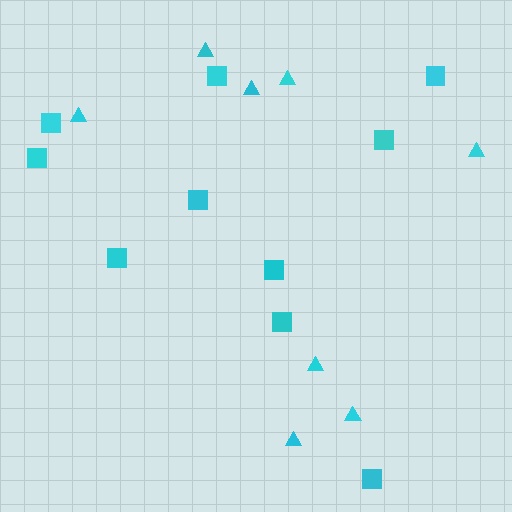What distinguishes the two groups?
There are 2 groups: one group of squares (10) and one group of triangles (8).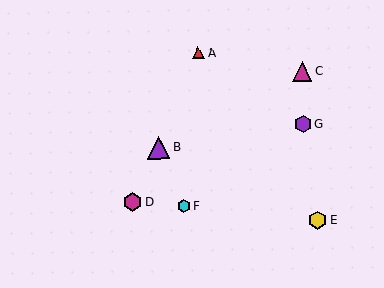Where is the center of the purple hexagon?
The center of the purple hexagon is at (303, 124).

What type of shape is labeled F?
Shape F is a cyan hexagon.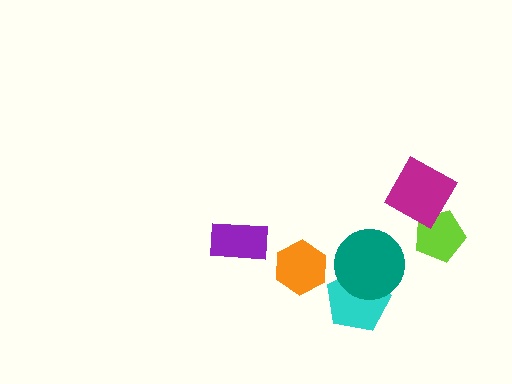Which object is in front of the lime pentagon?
The magenta diamond is in front of the lime pentagon.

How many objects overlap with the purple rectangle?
0 objects overlap with the purple rectangle.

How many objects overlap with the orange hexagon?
0 objects overlap with the orange hexagon.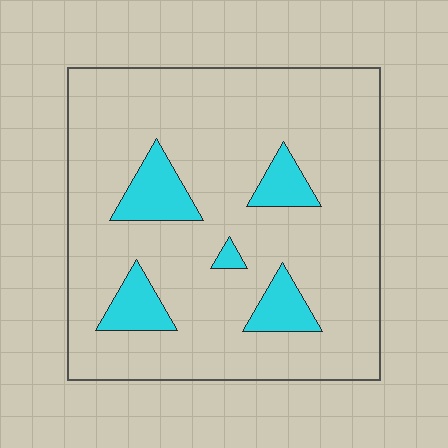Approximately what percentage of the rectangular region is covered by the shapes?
Approximately 15%.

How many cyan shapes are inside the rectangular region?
5.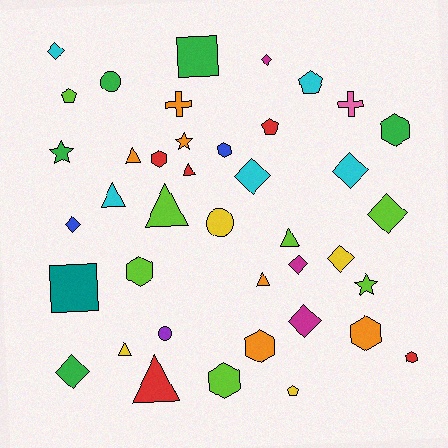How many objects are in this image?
There are 40 objects.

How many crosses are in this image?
There are 2 crosses.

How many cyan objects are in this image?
There are 5 cyan objects.